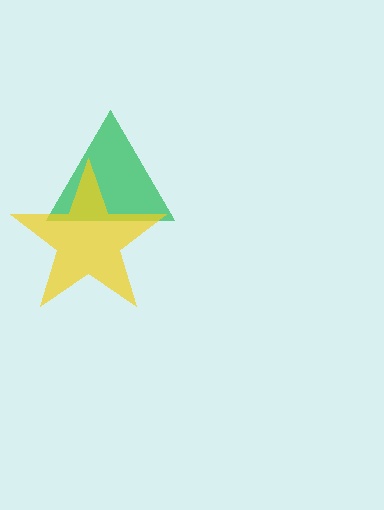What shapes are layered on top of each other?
The layered shapes are: a green triangle, a yellow star.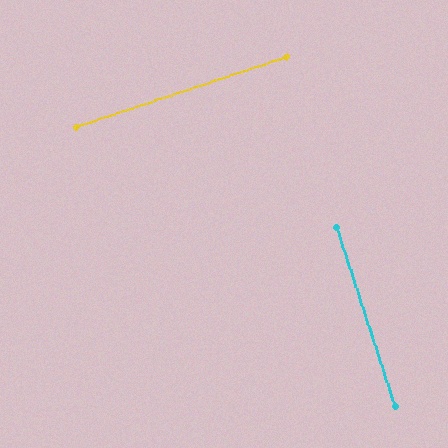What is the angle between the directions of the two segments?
Approximately 89 degrees.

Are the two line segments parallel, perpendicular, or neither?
Perpendicular — they meet at approximately 89°.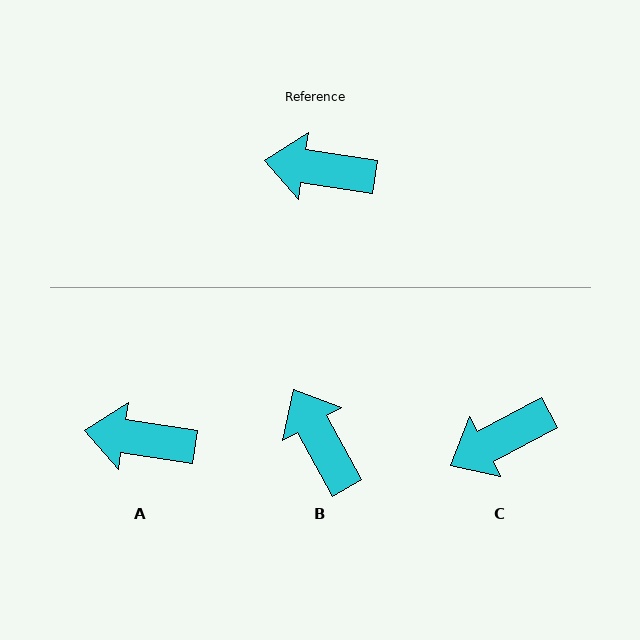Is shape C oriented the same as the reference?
No, it is off by about 37 degrees.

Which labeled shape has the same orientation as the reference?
A.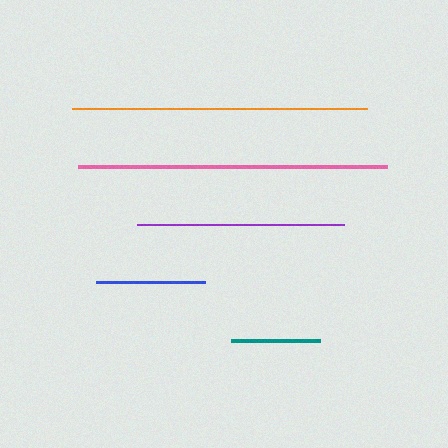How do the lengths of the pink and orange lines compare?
The pink and orange lines are approximately the same length.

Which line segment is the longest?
The pink line is the longest at approximately 309 pixels.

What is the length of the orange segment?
The orange segment is approximately 295 pixels long.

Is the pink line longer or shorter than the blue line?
The pink line is longer than the blue line.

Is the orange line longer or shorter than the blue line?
The orange line is longer than the blue line.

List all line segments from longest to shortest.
From longest to shortest: pink, orange, purple, blue, teal.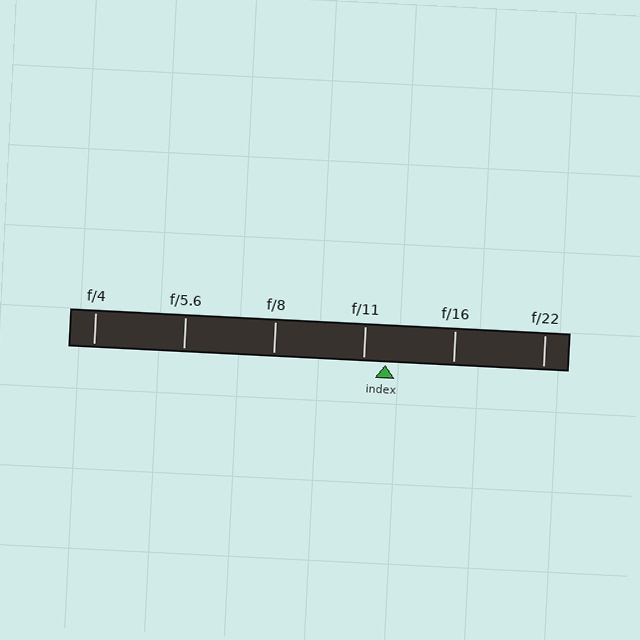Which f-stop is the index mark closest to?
The index mark is closest to f/11.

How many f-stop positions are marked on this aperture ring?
There are 6 f-stop positions marked.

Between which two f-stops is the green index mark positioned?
The index mark is between f/11 and f/16.